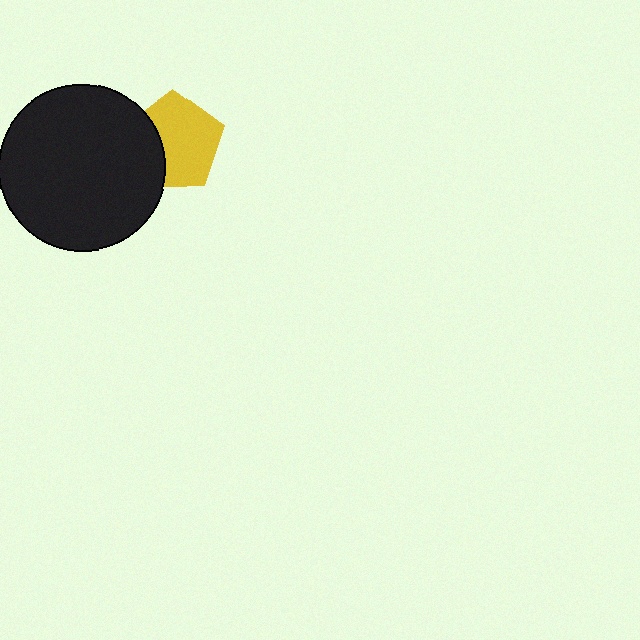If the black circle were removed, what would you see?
You would see the complete yellow pentagon.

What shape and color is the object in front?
The object in front is a black circle.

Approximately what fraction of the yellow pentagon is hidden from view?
Roughly 31% of the yellow pentagon is hidden behind the black circle.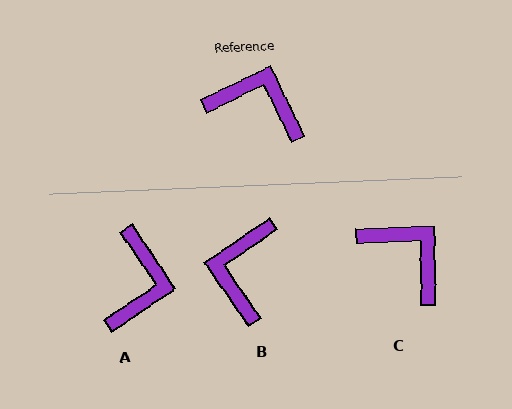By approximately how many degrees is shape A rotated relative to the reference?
Approximately 82 degrees clockwise.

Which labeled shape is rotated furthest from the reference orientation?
B, about 99 degrees away.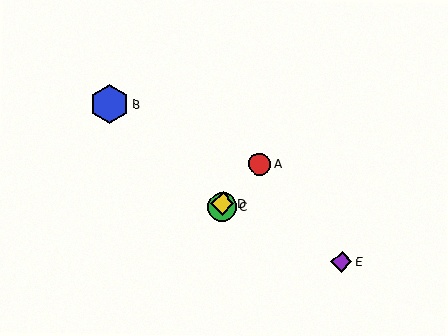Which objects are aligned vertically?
Objects C, D are aligned vertically.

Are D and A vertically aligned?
No, D is at x≈222 and A is at x≈260.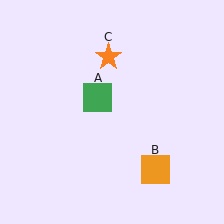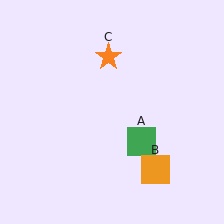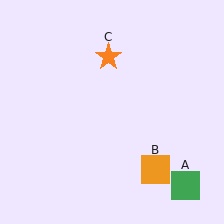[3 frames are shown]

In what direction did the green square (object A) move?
The green square (object A) moved down and to the right.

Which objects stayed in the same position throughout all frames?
Orange square (object B) and orange star (object C) remained stationary.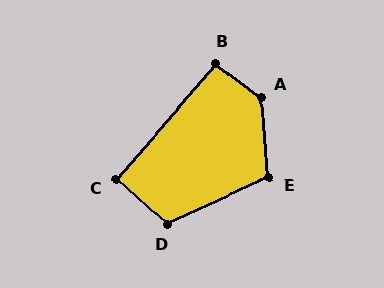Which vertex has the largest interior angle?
A, at approximately 131 degrees.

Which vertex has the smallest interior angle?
C, at approximately 90 degrees.